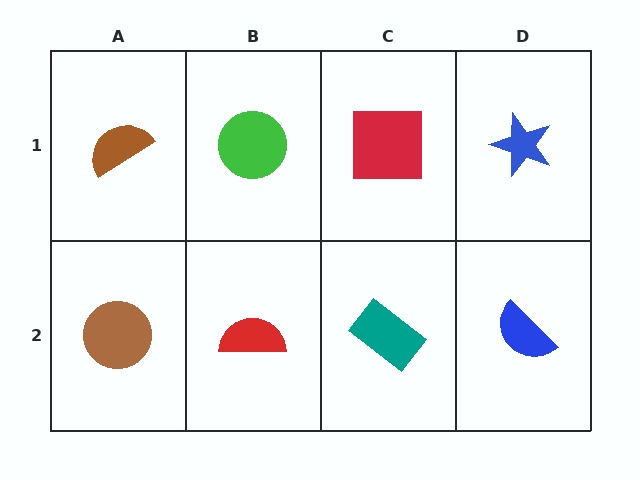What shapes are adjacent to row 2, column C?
A red square (row 1, column C), a red semicircle (row 2, column B), a blue semicircle (row 2, column D).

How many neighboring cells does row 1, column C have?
3.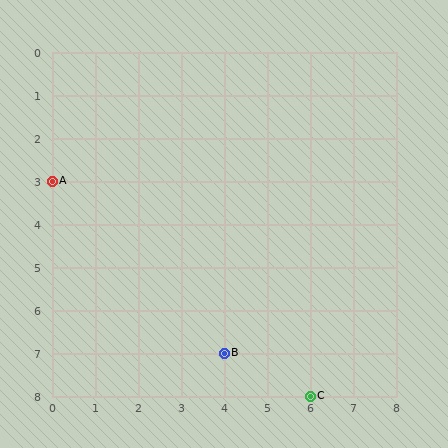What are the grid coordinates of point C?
Point C is at grid coordinates (6, 8).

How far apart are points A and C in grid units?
Points A and C are 6 columns and 5 rows apart (about 7.8 grid units diagonally).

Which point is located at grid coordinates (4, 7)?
Point B is at (4, 7).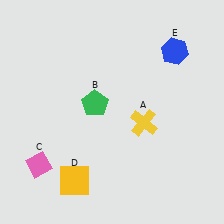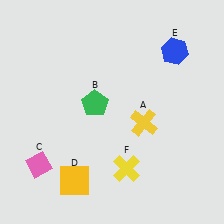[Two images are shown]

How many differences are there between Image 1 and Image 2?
There is 1 difference between the two images.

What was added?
A yellow cross (F) was added in Image 2.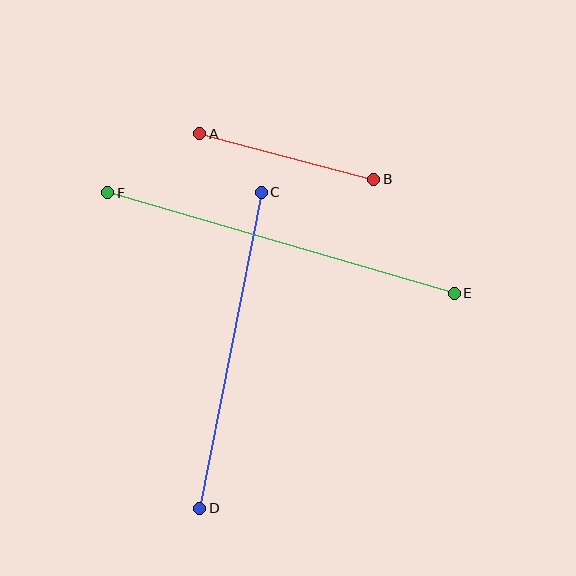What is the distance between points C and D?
The distance is approximately 322 pixels.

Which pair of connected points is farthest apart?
Points E and F are farthest apart.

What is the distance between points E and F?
The distance is approximately 361 pixels.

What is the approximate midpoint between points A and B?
The midpoint is at approximately (287, 157) pixels.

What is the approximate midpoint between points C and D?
The midpoint is at approximately (231, 350) pixels.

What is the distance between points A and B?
The distance is approximately 180 pixels.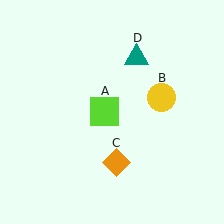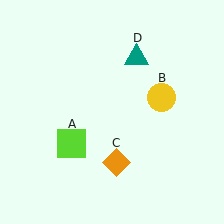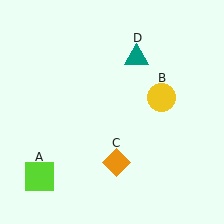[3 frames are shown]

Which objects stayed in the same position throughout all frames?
Yellow circle (object B) and orange diamond (object C) and teal triangle (object D) remained stationary.